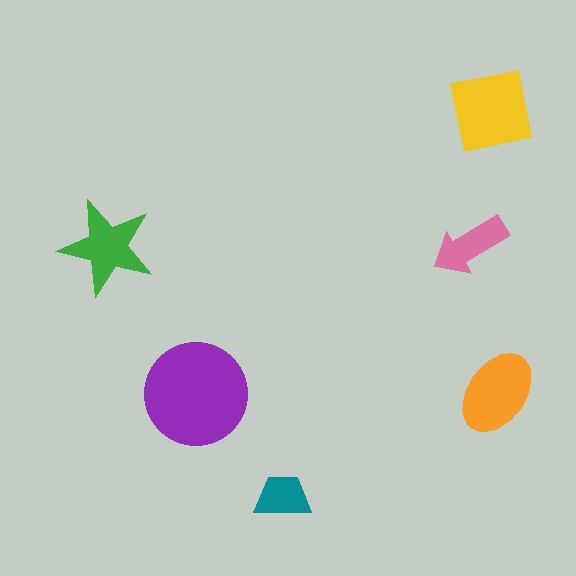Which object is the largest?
The purple circle.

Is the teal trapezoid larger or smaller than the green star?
Smaller.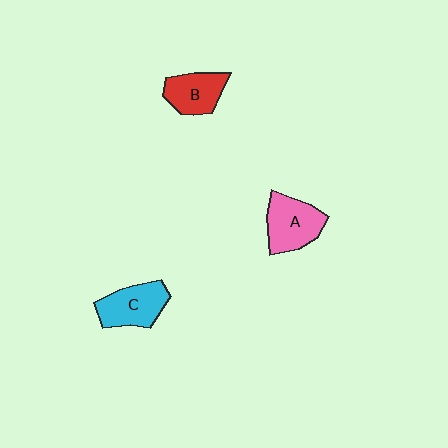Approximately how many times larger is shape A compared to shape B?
Approximately 1.3 times.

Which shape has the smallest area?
Shape B (red).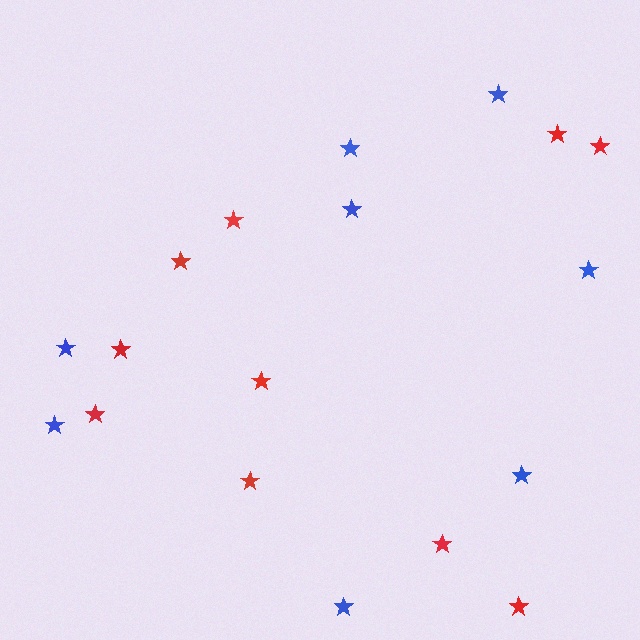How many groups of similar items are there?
There are 2 groups: one group of red stars (10) and one group of blue stars (8).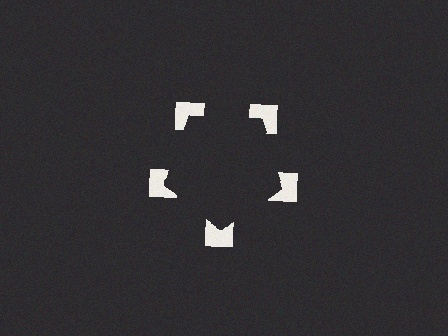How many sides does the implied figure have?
5 sides.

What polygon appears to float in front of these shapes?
An illusory pentagon — its edges are inferred from the aligned wedge cuts in the notched squares, not physically drawn.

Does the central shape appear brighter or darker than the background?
It typically appears slightly darker than the background, even though no actual brightness change is drawn.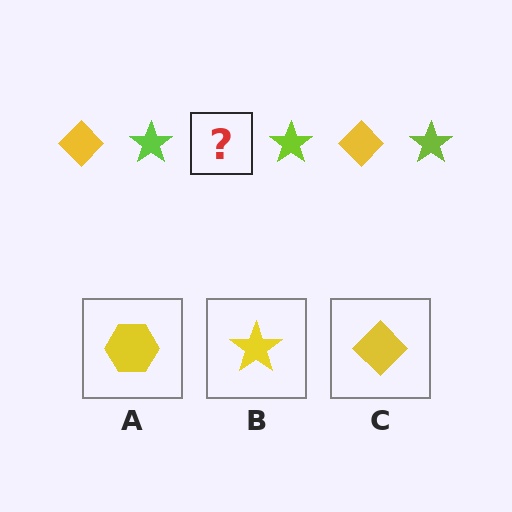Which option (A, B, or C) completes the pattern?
C.